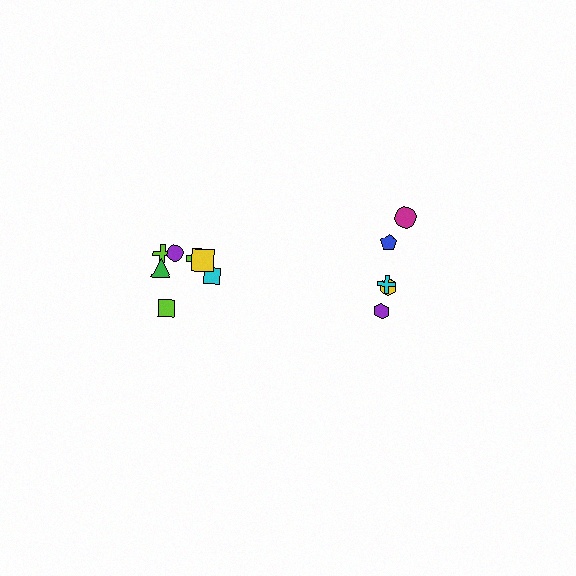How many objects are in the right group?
There are 5 objects.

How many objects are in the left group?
There are 7 objects.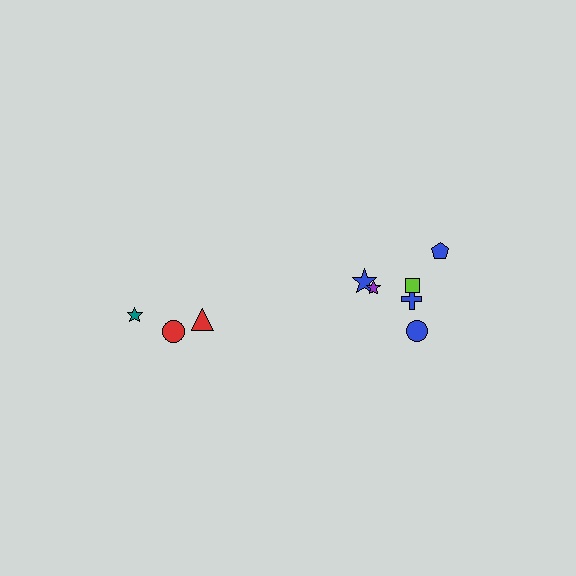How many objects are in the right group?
There are 6 objects.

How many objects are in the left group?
There are 3 objects.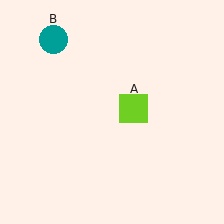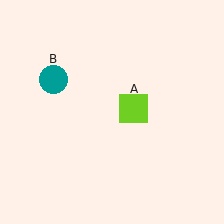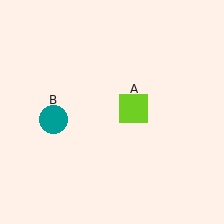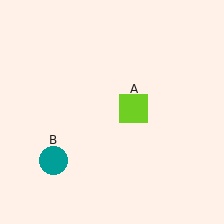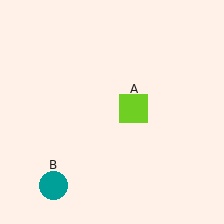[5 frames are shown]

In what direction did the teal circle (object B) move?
The teal circle (object B) moved down.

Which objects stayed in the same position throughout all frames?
Lime square (object A) remained stationary.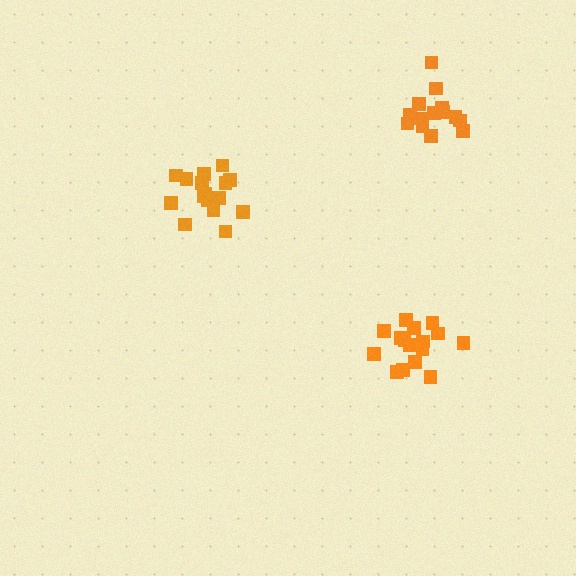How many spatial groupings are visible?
There are 3 spatial groupings.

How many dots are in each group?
Group 1: 16 dots, Group 2: 16 dots, Group 3: 15 dots (47 total).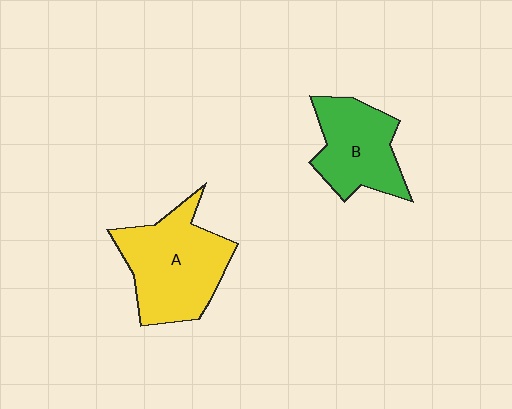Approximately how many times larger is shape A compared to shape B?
Approximately 1.3 times.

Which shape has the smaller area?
Shape B (green).